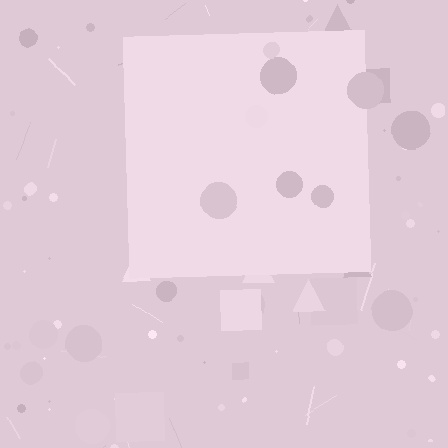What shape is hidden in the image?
A square is hidden in the image.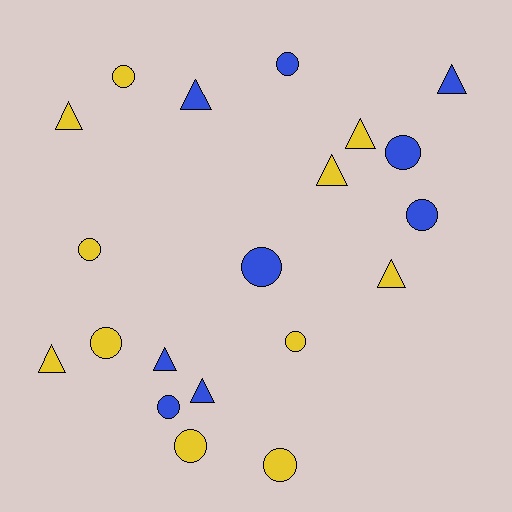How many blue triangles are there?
There are 4 blue triangles.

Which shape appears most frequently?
Circle, with 11 objects.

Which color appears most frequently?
Yellow, with 11 objects.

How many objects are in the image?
There are 20 objects.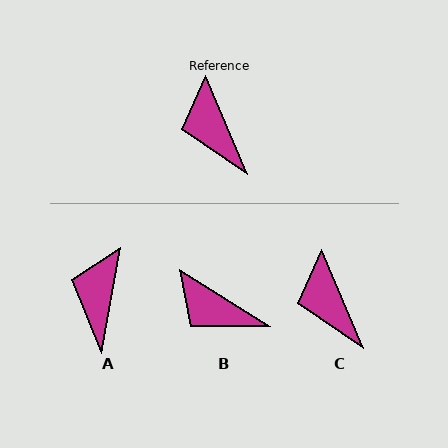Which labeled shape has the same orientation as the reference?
C.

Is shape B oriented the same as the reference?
No, it is off by about 35 degrees.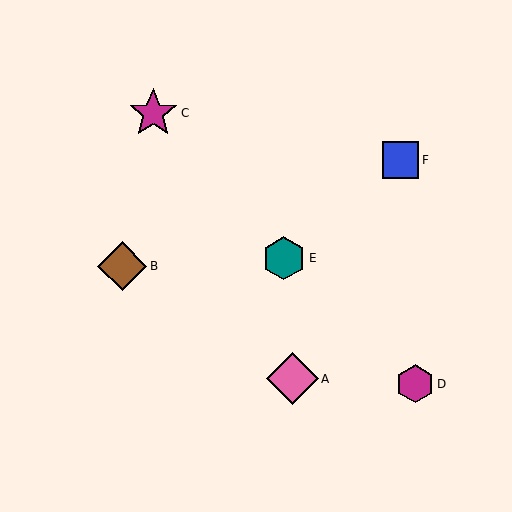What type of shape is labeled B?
Shape B is a brown diamond.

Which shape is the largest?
The pink diamond (labeled A) is the largest.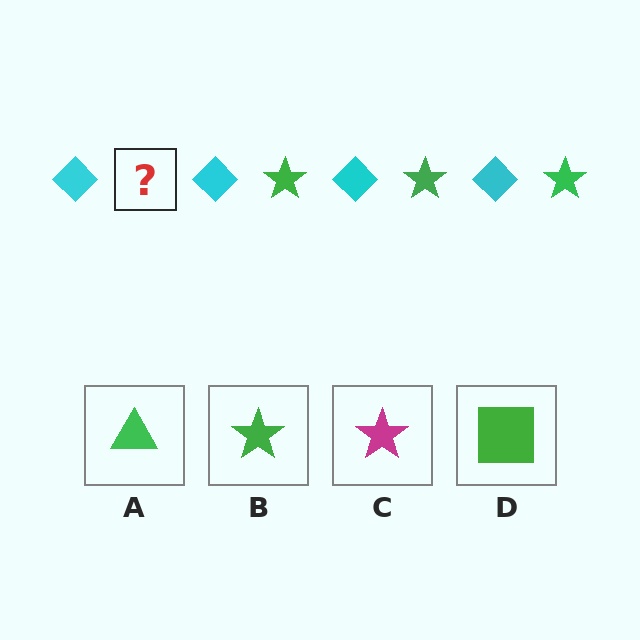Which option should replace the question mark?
Option B.